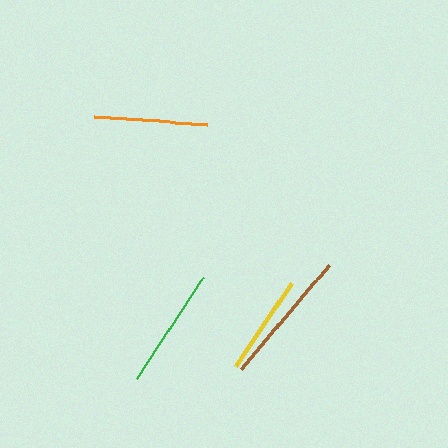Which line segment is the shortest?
The yellow line is the shortest at approximately 101 pixels.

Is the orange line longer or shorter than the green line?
The green line is longer than the orange line.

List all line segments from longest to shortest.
From longest to shortest: brown, green, orange, yellow.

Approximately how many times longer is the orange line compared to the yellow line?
The orange line is approximately 1.1 times the length of the yellow line.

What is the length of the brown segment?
The brown segment is approximately 137 pixels long.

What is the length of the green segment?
The green segment is approximately 122 pixels long.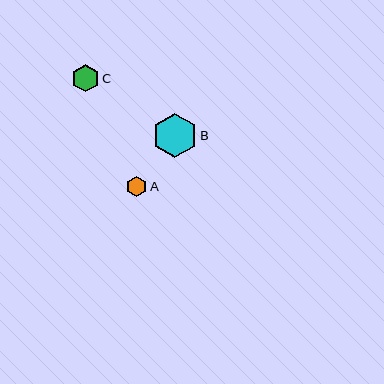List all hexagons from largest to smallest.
From largest to smallest: B, C, A.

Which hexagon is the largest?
Hexagon B is the largest with a size of approximately 45 pixels.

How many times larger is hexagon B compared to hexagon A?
Hexagon B is approximately 2.2 times the size of hexagon A.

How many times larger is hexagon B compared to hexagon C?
Hexagon B is approximately 1.6 times the size of hexagon C.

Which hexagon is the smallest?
Hexagon A is the smallest with a size of approximately 21 pixels.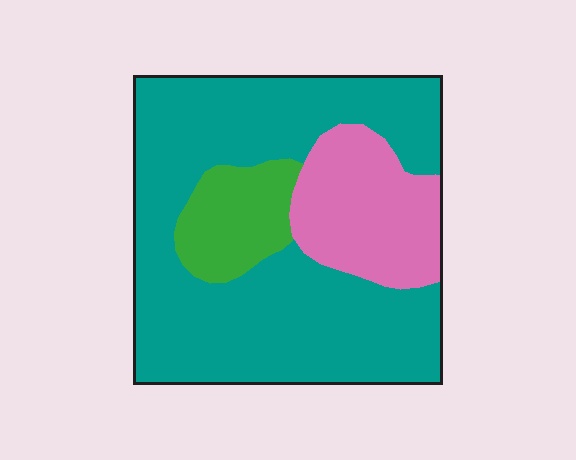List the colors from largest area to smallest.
From largest to smallest: teal, pink, green.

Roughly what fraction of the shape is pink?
Pink takes up less than a quarter of the shape.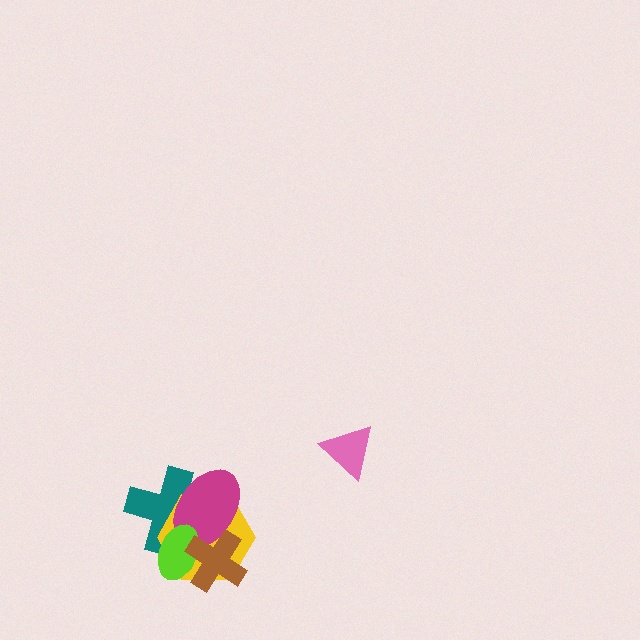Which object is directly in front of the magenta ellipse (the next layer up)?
The lime ellipse is directly in front of the magenta ellipse.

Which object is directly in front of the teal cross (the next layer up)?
The yellow hexagon is directly in front of the teal cross.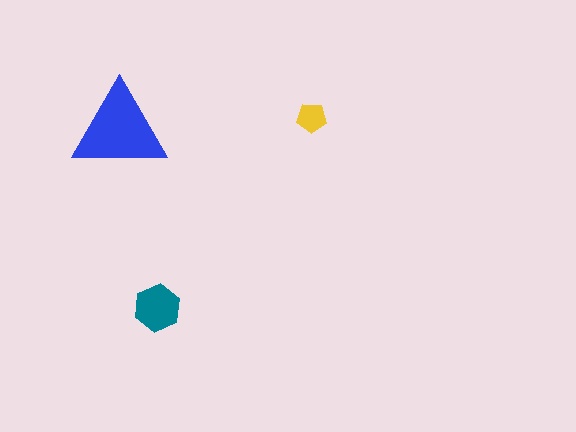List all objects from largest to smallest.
The blue triangle, the teal hexagon, the yellow pentagon.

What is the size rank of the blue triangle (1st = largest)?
1st.